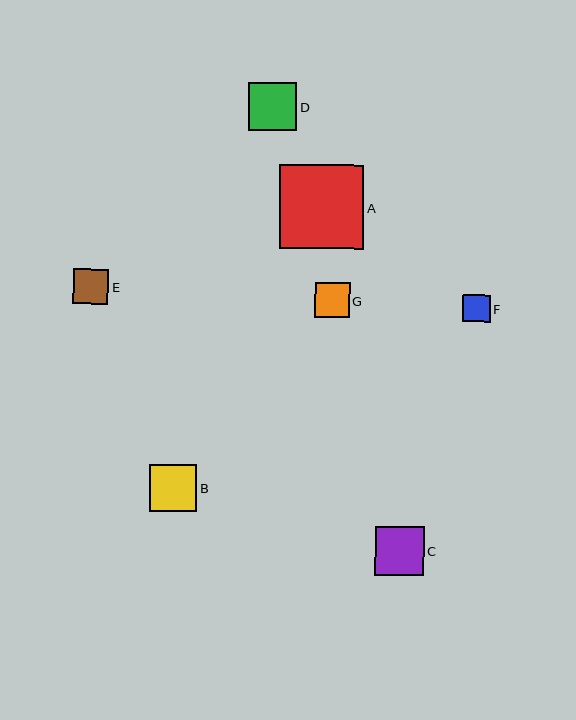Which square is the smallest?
Square F is the smallest with a size of approximately 28 pixels.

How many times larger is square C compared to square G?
Square C is approximately 1.4 times the size of square G.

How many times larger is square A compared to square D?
Square A is approximately 1.7 times the size of square D.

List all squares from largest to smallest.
From largest to smallest: A, C, D, B, E, G, F.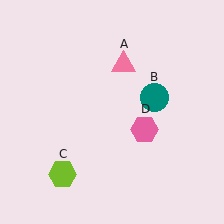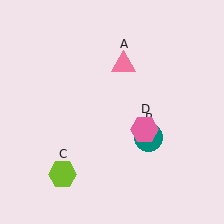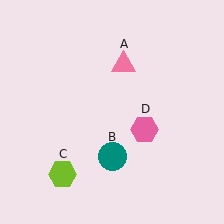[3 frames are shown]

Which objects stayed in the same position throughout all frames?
Pink triangle (object A) and lime hexagon (object C) and pink hexagon (object D) remained stationary.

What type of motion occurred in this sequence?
The teal circle (object B) rotated clockwise around the center of the scene.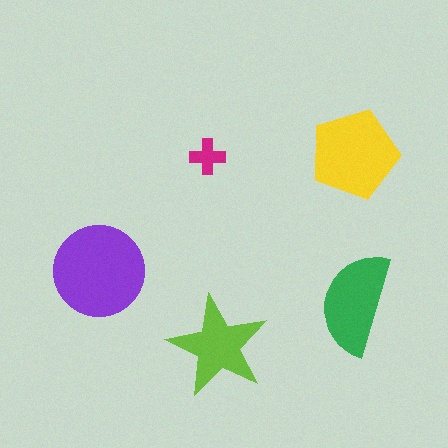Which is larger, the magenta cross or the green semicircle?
The green semicircle.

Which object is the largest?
The purple circle.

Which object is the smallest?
The magenta cross.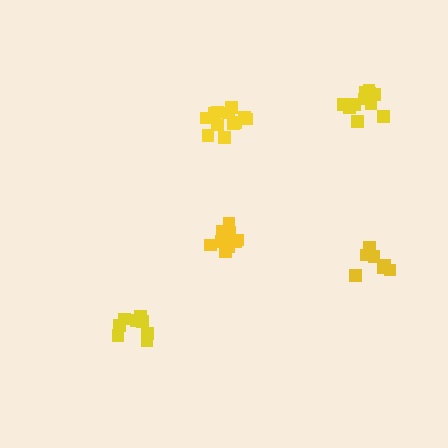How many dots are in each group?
Group 1: 8 dots, Group 2: 12 dots, Group 3: 7 dots, Group 4: 12 dots, Group 5: 12 dots (51 total).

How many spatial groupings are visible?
There are 5 spatial groupings.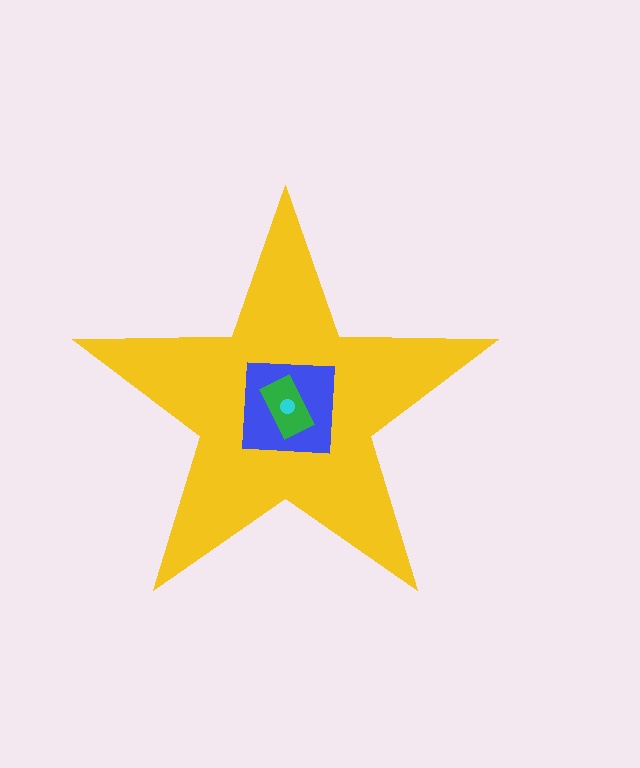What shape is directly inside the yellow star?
The blue square.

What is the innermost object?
The cyan circle.